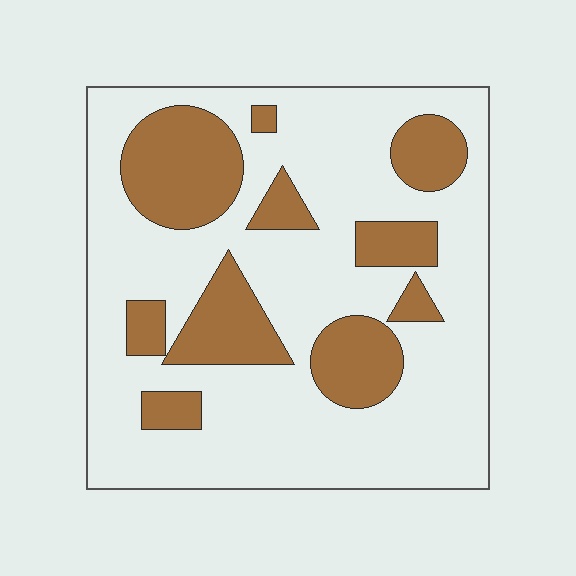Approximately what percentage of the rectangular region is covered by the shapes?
Approximately 25%.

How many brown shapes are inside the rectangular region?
10.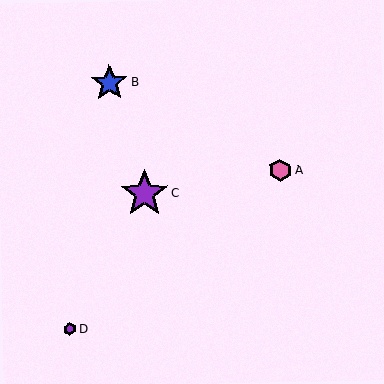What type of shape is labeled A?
Shape A is a pink hexagon.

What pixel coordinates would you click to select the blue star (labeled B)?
Click at (109, 83) to select the blue star B.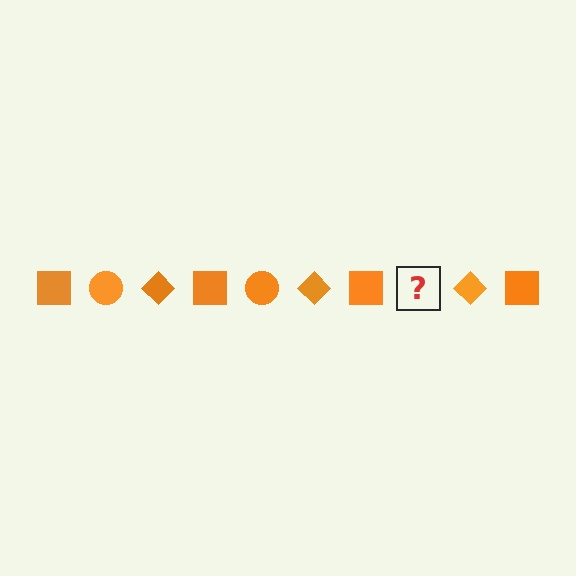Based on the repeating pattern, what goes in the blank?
The blank should be an orange circle.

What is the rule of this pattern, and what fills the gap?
The rule is that the pattern cycles through square, circle, diamond shapes in orange. The gap should be filled with an orange circle.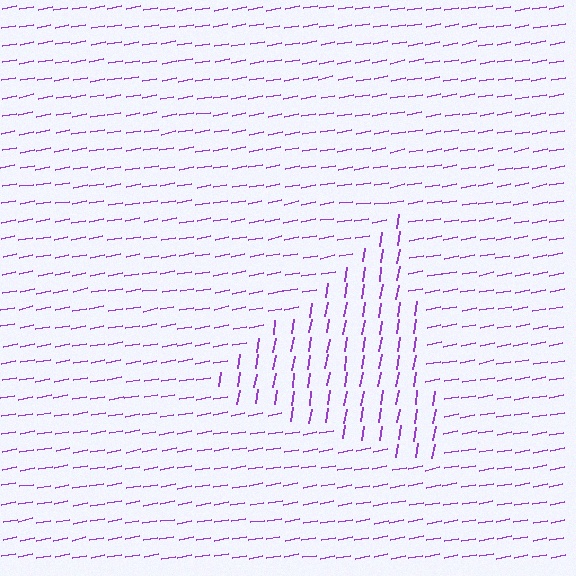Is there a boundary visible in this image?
Yes, there is a texture boundary formed by a change in line orientation.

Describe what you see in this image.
The image is filled with small purple line segments. A triangle region in the image has lines oriented differently from the surrounding lines, creating a visible texture boundary.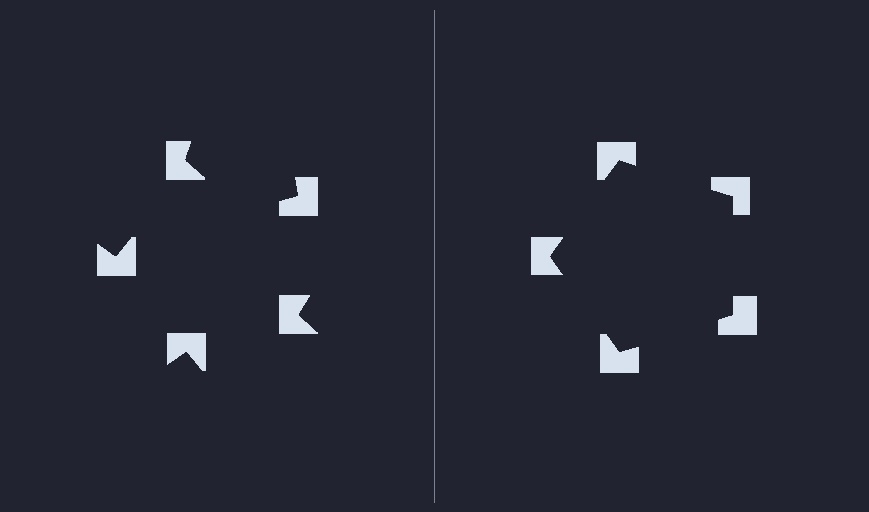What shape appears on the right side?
An illusory pentagon.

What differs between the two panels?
The notched squares are positioned identically on both sides; only the wedge orientations differ. On the right they align to a pentagon; on the left they are misaligned.